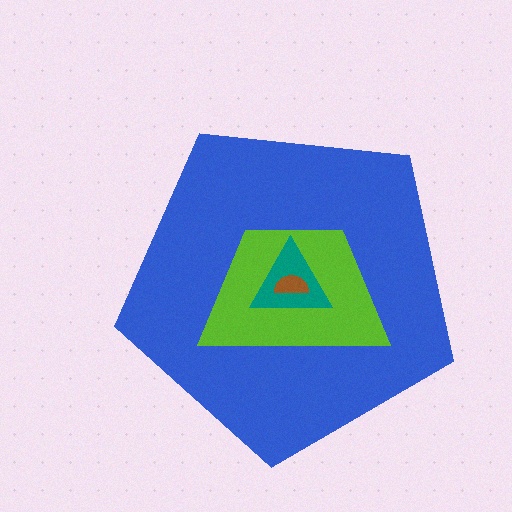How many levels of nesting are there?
4.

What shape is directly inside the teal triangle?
The brown semicircle.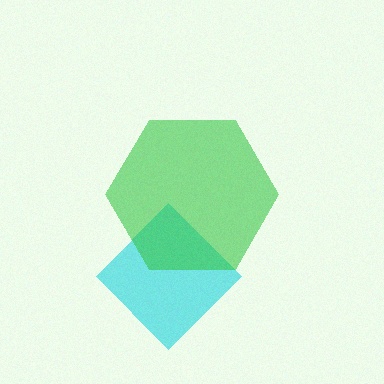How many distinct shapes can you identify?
There are 2 distinct shapes: a cyan diamond, a green hexagon.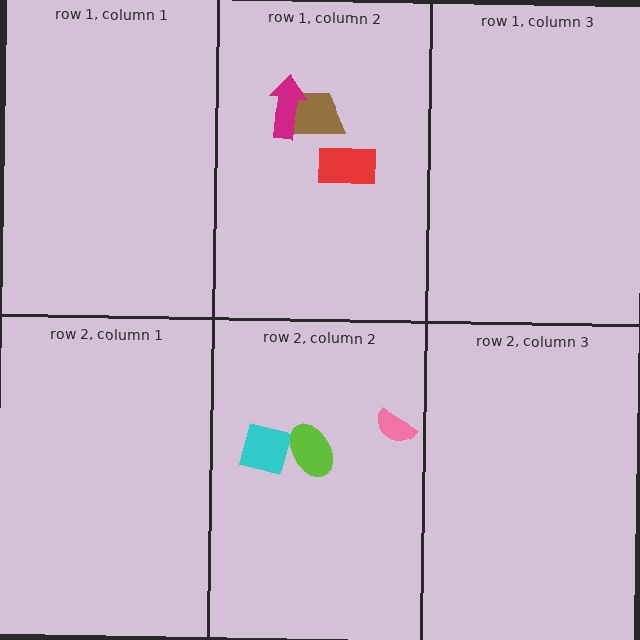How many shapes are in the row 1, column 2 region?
3.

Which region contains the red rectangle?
The row 1, column 2 region.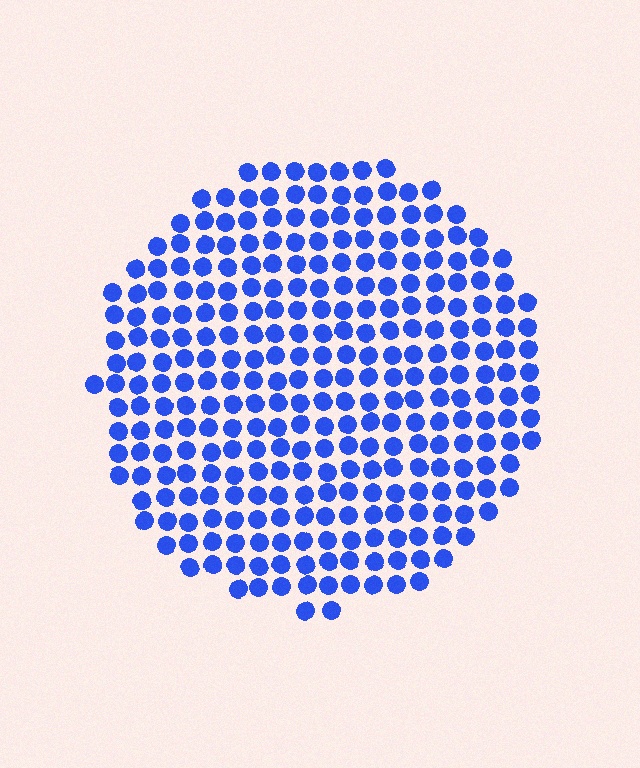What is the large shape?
The large shape is a circle.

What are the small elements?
The small elements are circles.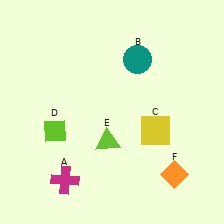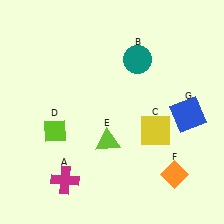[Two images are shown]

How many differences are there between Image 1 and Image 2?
There is 1 difference between the two images.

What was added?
A blue square (G) was added in Image 2.